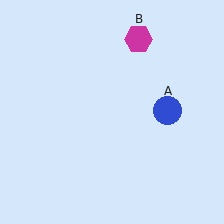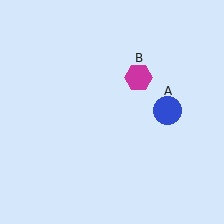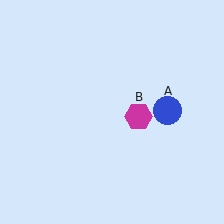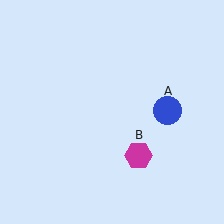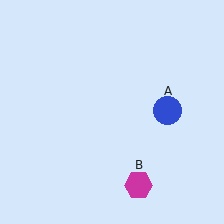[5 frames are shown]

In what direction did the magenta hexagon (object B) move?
The magenta hexagon (object B) moved down.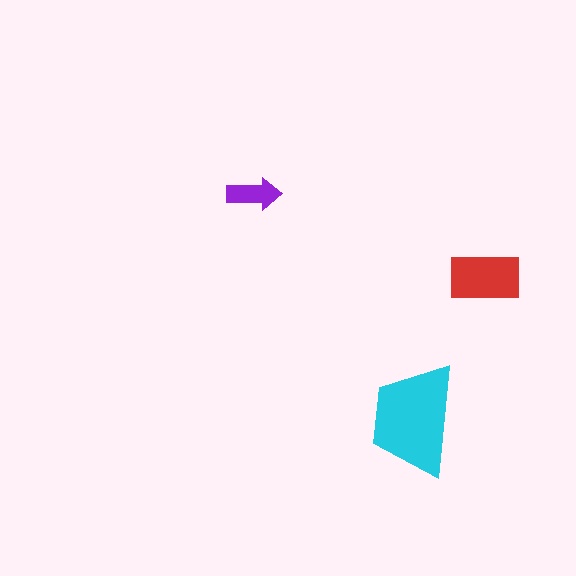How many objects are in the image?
There are 3 objects in the image.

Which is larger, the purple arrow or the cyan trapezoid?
The cyan trapezoid.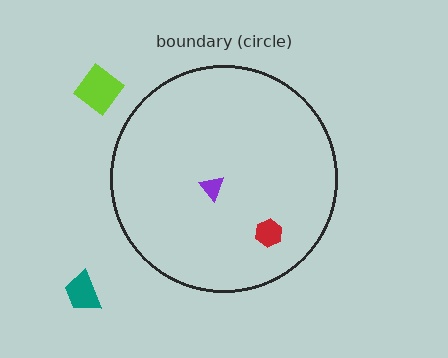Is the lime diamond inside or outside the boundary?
Outside.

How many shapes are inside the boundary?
2 inside, 2 outside.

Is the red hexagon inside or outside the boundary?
Inside.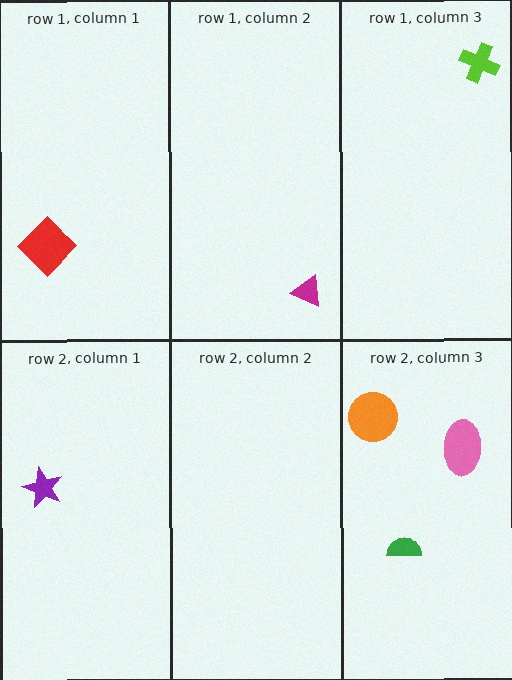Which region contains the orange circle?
The row 2, column 3 region.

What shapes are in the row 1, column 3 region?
The lime cross.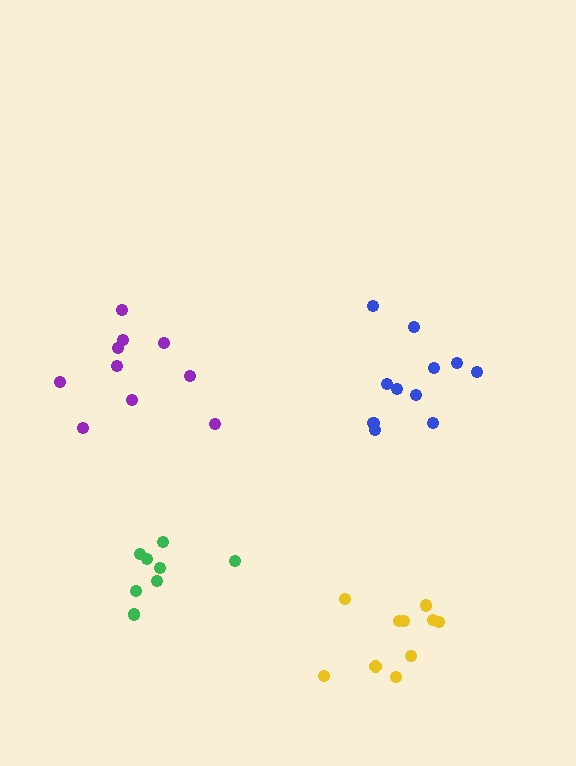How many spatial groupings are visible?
There are 4 spatial groupings.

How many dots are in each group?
Group 1: 10 dots, Group 2: 10 dots, Group 3: 8 dots, Group 4: 11 dots (39 total).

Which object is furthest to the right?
The blue cluster is rightmost.